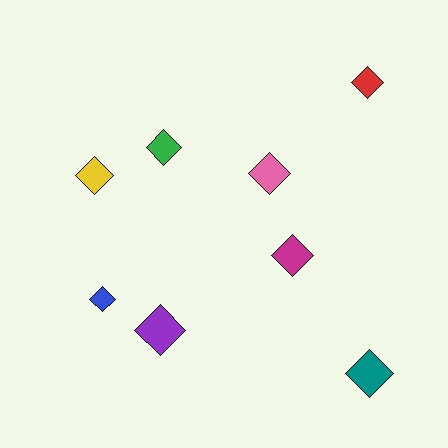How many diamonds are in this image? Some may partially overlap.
There are 8 diamonds.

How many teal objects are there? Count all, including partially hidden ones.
There is 1 teal object.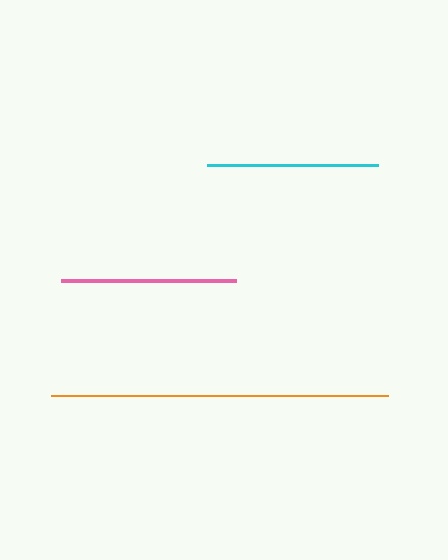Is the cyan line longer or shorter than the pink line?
The pink line is longer than the cyan line.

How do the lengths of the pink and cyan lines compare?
The pink and cyan lines are approximately the same length.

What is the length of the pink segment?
The pink segment is approximately 175 pixels long.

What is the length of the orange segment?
The orange segment is approximately 337 pixels long.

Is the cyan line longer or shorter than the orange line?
The orange line is longer than the cyan line.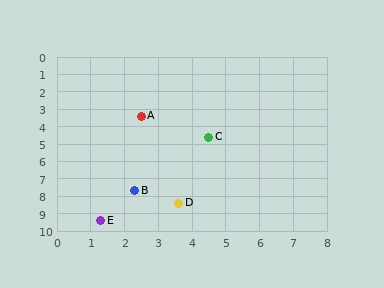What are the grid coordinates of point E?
Point E is at approximately (1.3, 9.4).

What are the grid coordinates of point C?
Point C is at approximately (4.5, 4.6).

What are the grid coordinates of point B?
Point B is at approximately (2.3, 7.7).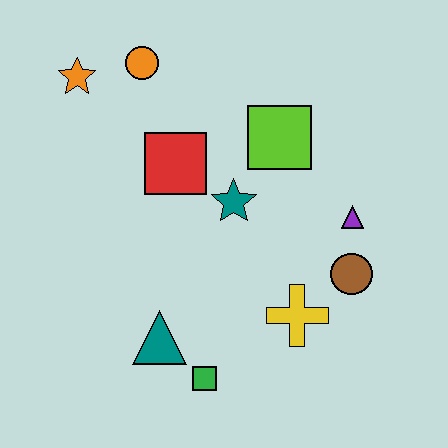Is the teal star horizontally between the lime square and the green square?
Yes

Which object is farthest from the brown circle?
The orange star is farthest from the brown circle.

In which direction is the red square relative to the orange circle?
The red square is below the orange circle.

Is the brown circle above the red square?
No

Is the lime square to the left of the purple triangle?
Yes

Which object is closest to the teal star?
The red square is closest to the teal star.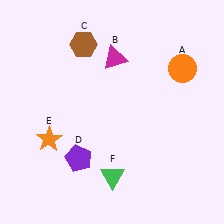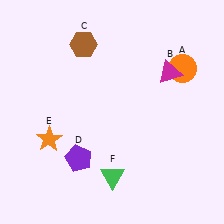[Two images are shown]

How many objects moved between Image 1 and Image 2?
1 object moved between the two images.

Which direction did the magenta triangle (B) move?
The magenta triangle (B) moved right.